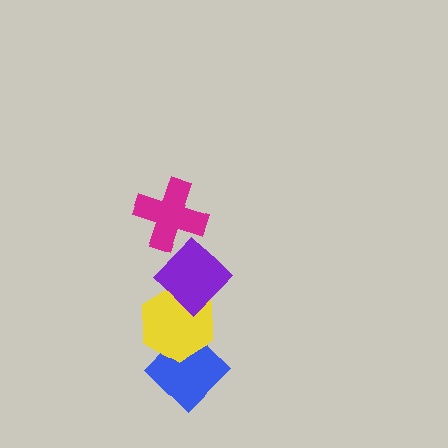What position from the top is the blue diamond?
The blue diamond is 4th from the top.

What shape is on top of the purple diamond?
The magenta cross is on top of the purple diamond.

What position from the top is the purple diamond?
The purple diamond is 2nd from the top.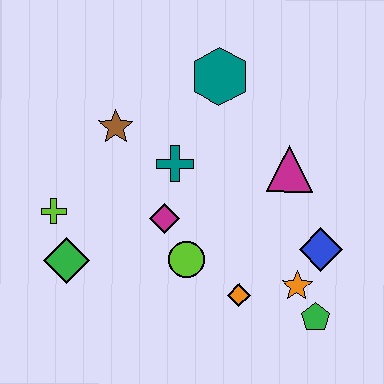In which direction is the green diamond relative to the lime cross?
The green diamond is below the lime cross.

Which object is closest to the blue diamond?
The orange star is closest to the blue diamond.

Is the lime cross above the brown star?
No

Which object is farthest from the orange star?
The lime cross is farthest from the orange star.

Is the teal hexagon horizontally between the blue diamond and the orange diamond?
No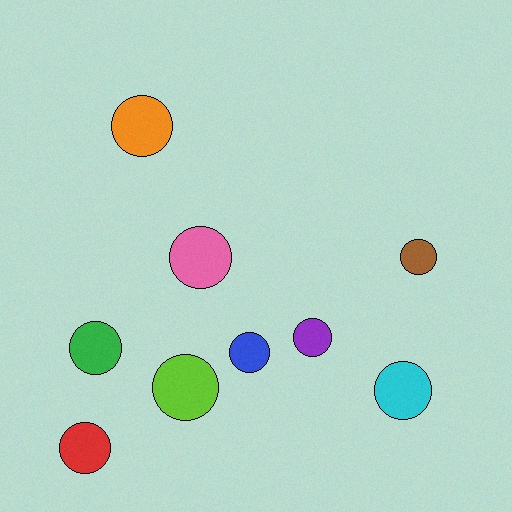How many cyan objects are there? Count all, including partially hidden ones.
There is 1 cyan object.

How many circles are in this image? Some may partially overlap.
There are 9 circles.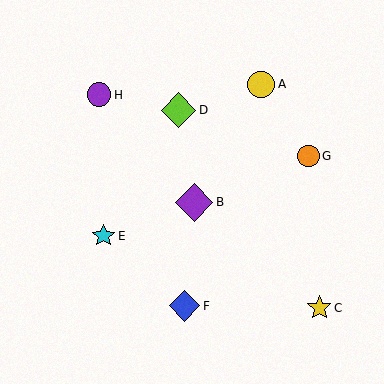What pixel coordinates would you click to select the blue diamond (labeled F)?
Click at (184, 306) to select the blue diamond F.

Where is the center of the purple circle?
The center of the purple circle is at (99, 95).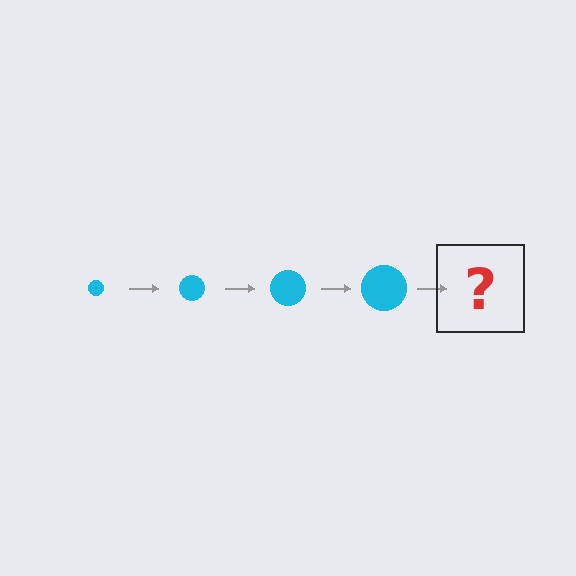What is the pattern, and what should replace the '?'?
The pattern is that the circle gets progressively larger each step. The '?' should be a cyan circle, larger than the previous one.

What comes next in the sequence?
The next element should be a cyan circle, larger than the previous one.